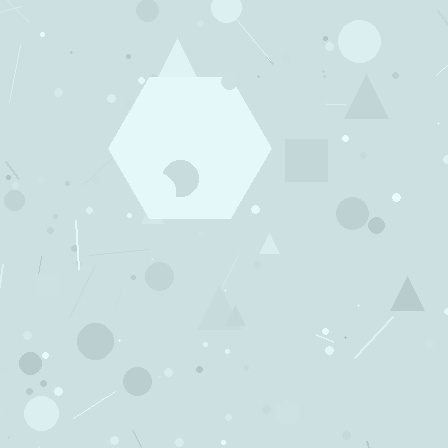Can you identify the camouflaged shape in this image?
The camouflaged shape is a hexagon.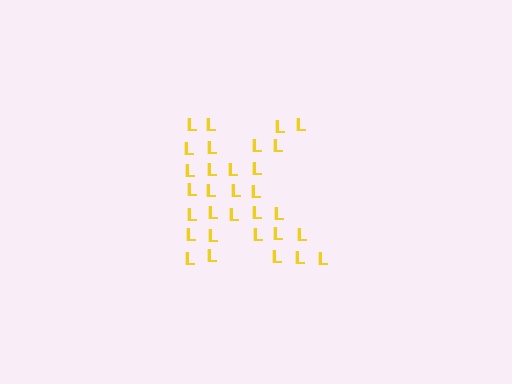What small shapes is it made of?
It is made of small letter L's.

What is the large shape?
The large shape is the letter K.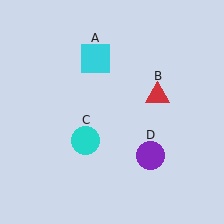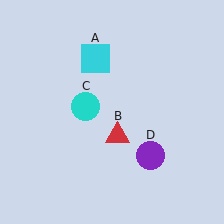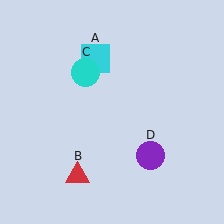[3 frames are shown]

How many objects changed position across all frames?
2 objects changed position: red triangle (object B), cyan circle (object C).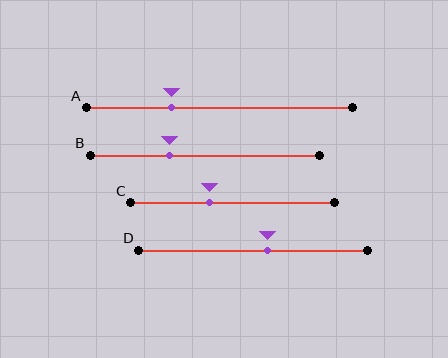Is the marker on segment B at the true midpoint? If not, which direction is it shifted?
No, the marker on segment B is shifted to the left by about 16% of the segment length.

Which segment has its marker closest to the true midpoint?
Segment D has its marker closest to the true midpoint.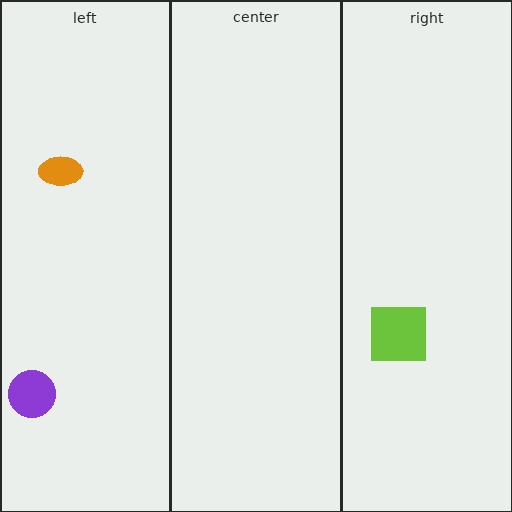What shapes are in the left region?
The purple circle, the orange ellipse.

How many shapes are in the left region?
2.